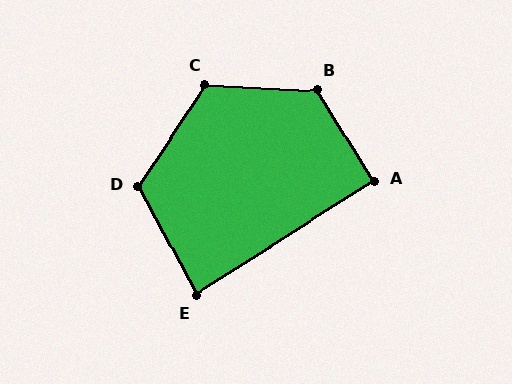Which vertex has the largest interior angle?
B, at approximately 125 degrees.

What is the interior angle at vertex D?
Approximately 118 degrees (obtuse).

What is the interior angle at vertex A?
Approximately 90 degrees (approximately right).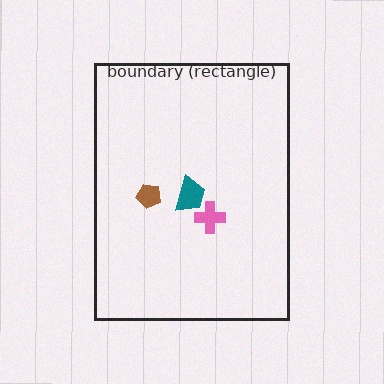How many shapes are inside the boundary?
3 inside, 0 outside.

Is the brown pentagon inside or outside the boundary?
Inside.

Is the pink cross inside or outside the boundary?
Inside.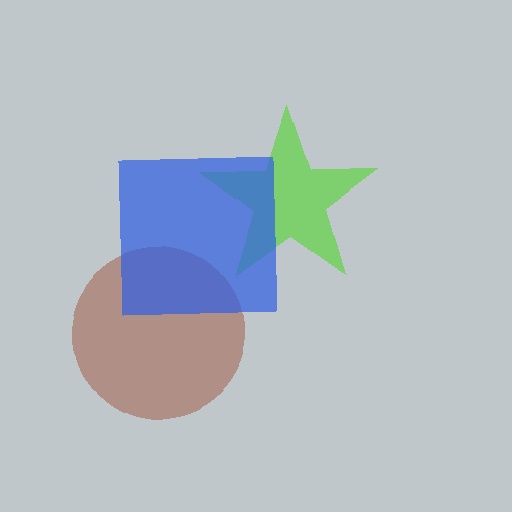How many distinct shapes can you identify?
There are 3 distinct shapes: a brown circle, a lime star, a blue square.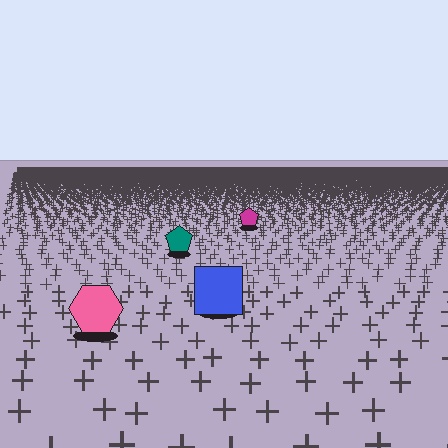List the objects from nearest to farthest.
From nearest to farthest: the pink hexagon, the blue square, the teal pentagon, the magenta pentagon.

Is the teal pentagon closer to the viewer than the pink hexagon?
No. The pink hexagon is closer — you can tell from the texture gradient: the ground texture is coarser near it.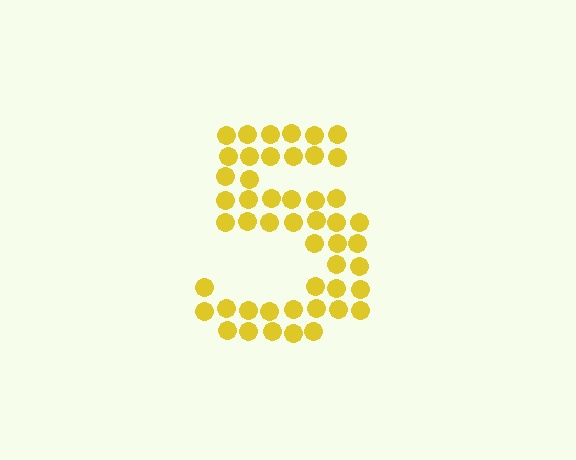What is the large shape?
The large shape is the digit 5.